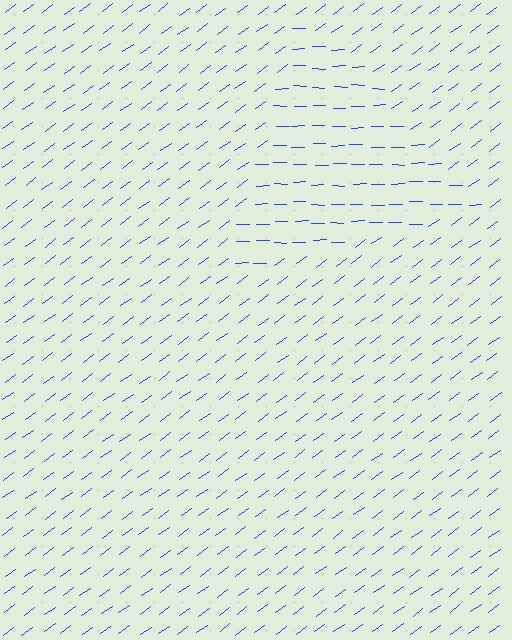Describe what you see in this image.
The image is filled with small blue line segments. A triangle region in the image has lines oriented differently from the surrounding lines, creating a visible texture boundary.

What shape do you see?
I see a triangle.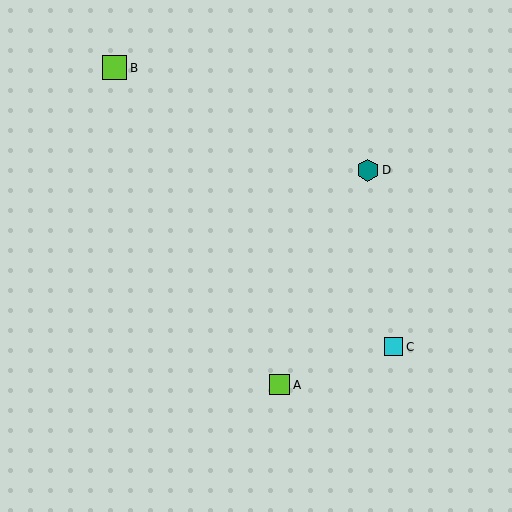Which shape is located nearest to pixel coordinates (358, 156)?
The teal hexagon (labeled D) at (368, 170) is nearest to that location.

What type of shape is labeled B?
Shape B is a lime square.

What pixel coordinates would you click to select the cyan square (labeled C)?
Click at (394, 347) to select the cyan square C.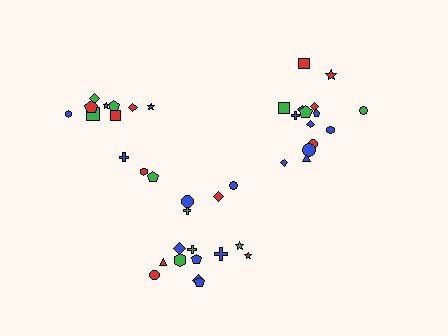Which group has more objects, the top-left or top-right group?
The top-right group.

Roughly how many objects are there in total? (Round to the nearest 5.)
Roughly 40 objects in total.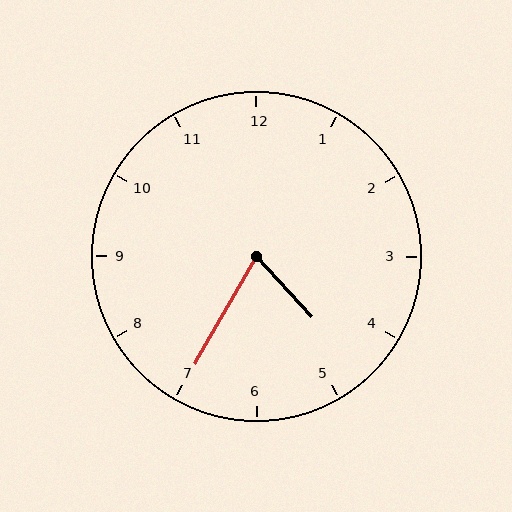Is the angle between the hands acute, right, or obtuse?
It is acute.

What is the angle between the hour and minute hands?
Approximately 72 degrees.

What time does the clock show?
4:35.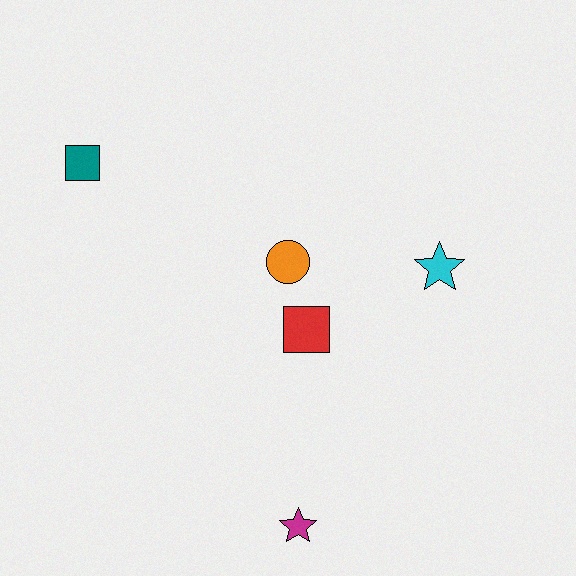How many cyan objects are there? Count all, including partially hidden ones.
There is 1 cyan object.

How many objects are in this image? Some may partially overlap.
There are 5 objects.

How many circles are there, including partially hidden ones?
There is 1 circle.